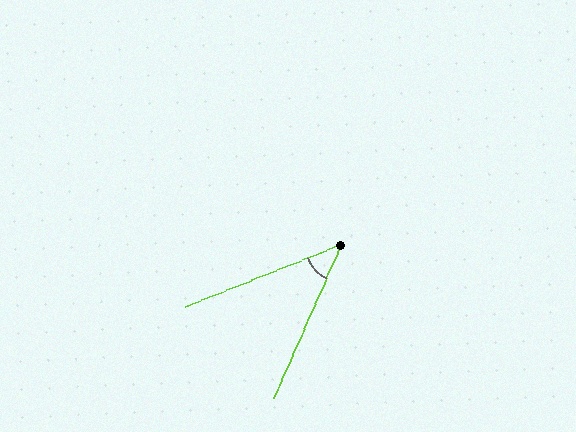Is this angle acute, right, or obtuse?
It is acute.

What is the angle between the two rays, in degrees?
Approximately 45 degrees.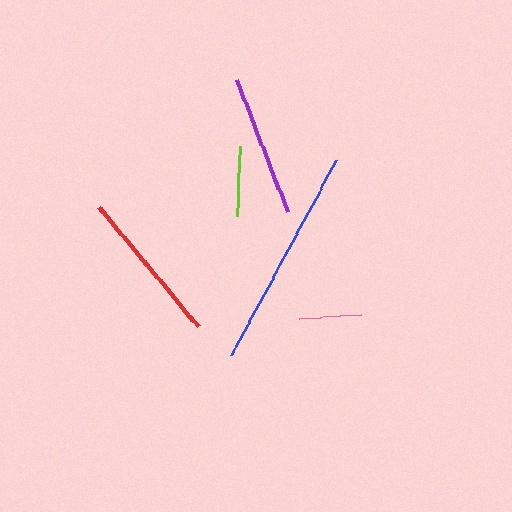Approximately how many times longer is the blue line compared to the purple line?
The blue line is approximately 1.6 times the length of the purple line.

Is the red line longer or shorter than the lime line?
The red line is longer than the lime line.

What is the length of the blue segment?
The blue segment is approximately 221 pixels long.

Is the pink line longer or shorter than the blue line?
The blue line is longer than the pink line.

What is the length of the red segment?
The red segment is approximately 155 pixels long.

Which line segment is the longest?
The blue line is the longest at approximately 221 pixels.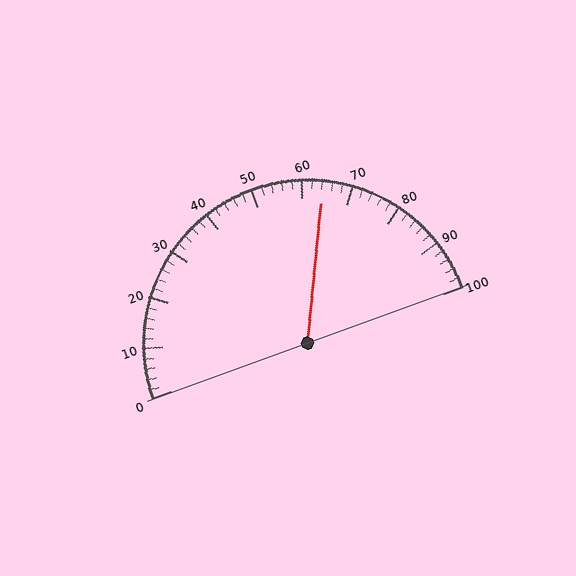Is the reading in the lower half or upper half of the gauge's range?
The reading is in the upper half of the range (0 to 100).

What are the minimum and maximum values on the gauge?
The gauge ranges from 0 to 100.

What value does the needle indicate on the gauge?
The needle indicates approximately 64.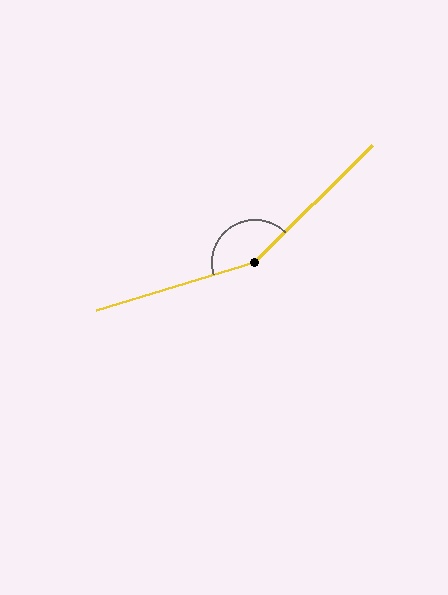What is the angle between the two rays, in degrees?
Approximately 153 degrees.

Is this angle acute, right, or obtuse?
It is obtuse.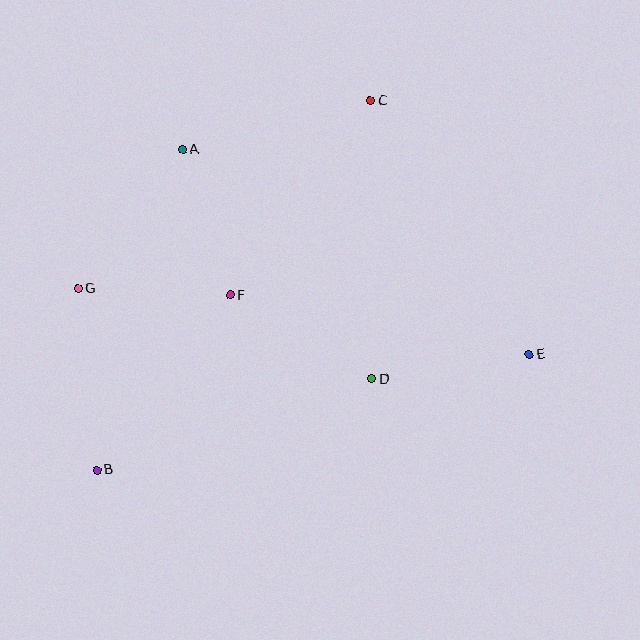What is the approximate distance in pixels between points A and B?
The distance between A and B is approximately 332 pixels.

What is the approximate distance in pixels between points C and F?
The distance between C and F is approximately 240 pixels.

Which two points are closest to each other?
Points F and G are closest to each other.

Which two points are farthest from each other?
Points B and C are farthest from each other.